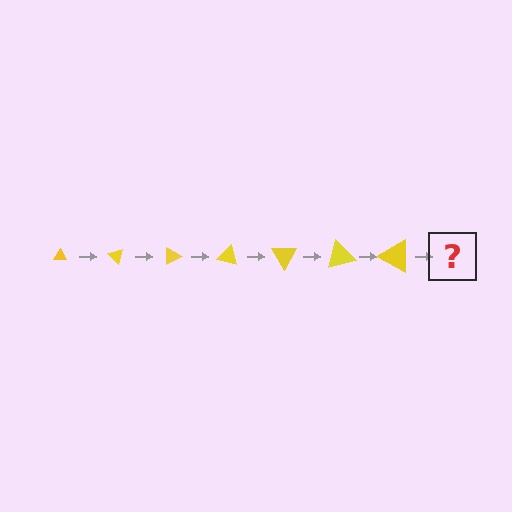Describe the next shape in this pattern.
It should be a triangle, larger than the previous one and rotated 315 degrees from the start.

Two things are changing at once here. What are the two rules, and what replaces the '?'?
The two rules are that the triangle grows larger each step and it rotates 45 degrees each step. The '?' should be a triangle, larger than the previous one and rotated 315 degrees from the start.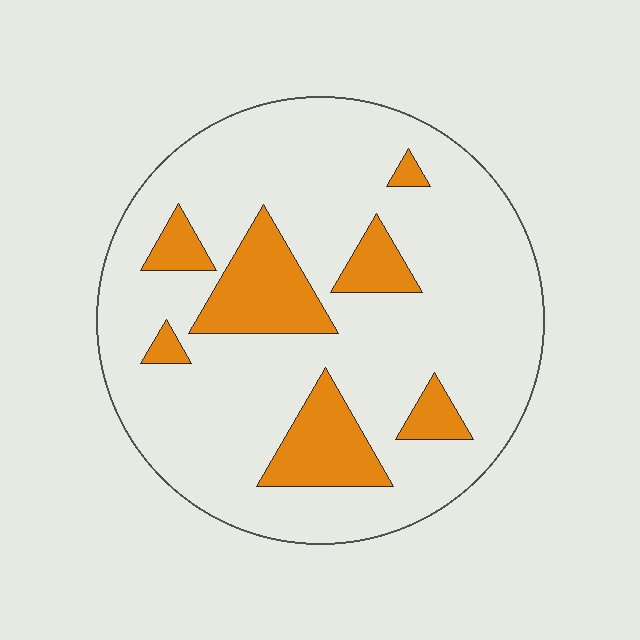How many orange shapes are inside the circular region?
7.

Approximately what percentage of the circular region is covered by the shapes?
Approximately 20%.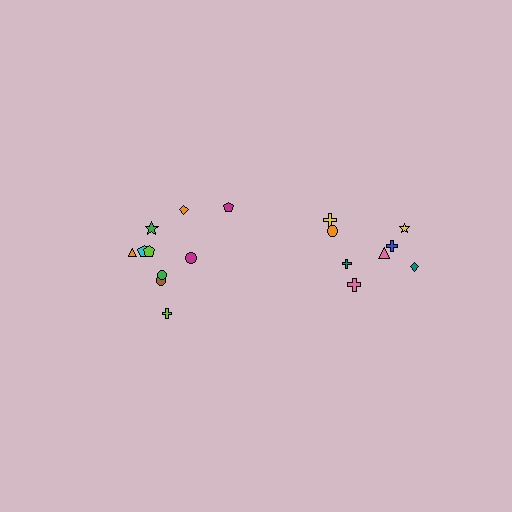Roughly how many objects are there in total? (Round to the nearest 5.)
Roughly 20 objects in total.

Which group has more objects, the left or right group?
The left group.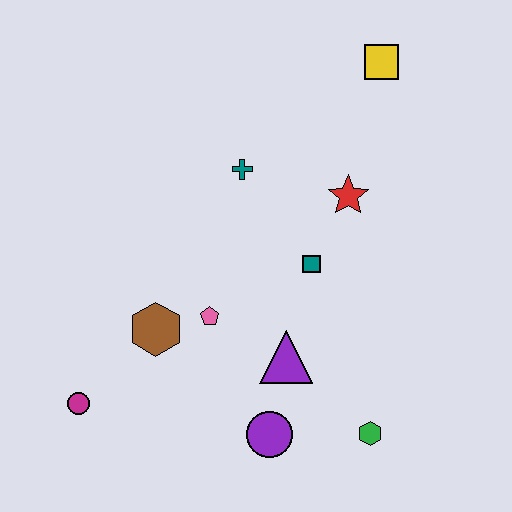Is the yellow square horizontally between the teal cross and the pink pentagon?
No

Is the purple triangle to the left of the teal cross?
No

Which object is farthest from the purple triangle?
The yellow square is farthest from the purple triangle.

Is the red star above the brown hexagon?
Yes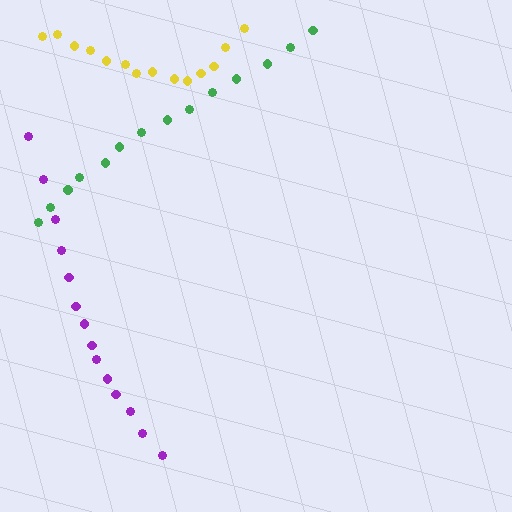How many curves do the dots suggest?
There are 3 distinct paths.